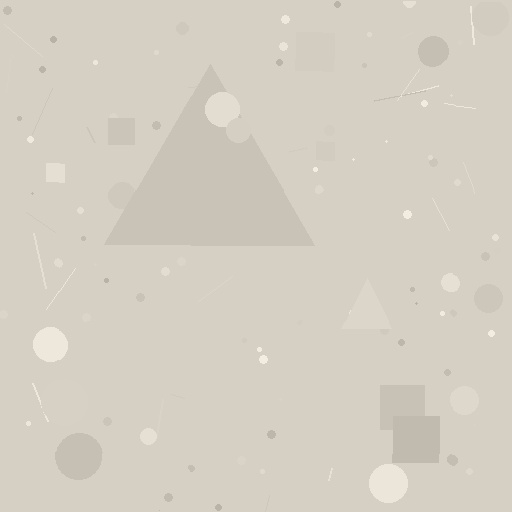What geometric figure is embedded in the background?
A triangle is embedded in the background.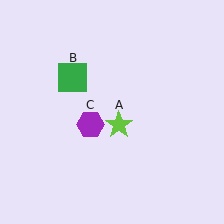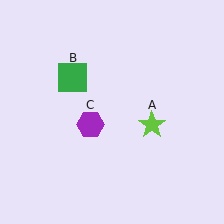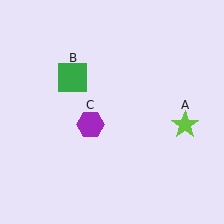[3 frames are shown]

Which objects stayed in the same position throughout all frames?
Green square (object B) and purple hexagon (object C) remained stationary.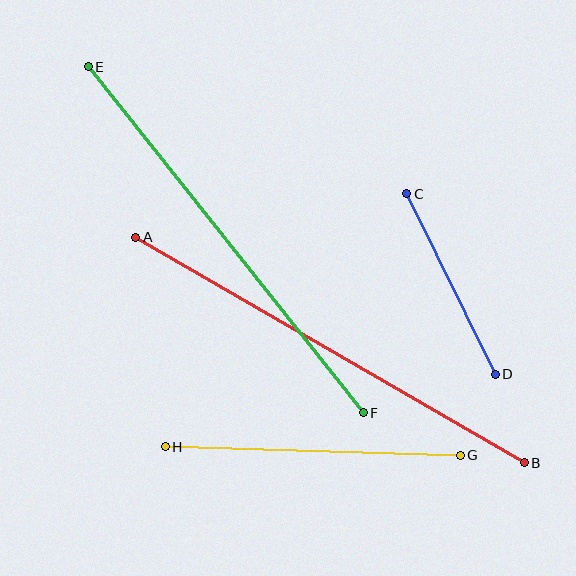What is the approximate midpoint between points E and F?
The midpoint is at approximately (226, 240) pixels.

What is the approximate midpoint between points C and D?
The midpoint is at approximately (451, 284) pixels.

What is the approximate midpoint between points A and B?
The midpoint is at approximately (330, 350) pixels.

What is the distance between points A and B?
The distance is approximately 449 pixels.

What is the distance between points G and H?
The distance is approximately 295 pixels.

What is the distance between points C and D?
The distance is approximately 201 pixels.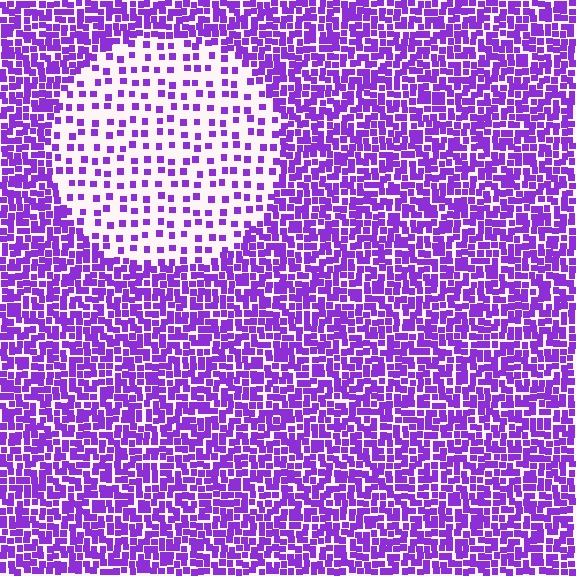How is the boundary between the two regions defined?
The boundary is defined by a change in element density (approximately 2.8x ratio). All elements are the same color, size, and shape.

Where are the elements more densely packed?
The elements are more densely packed outside the circle boundary.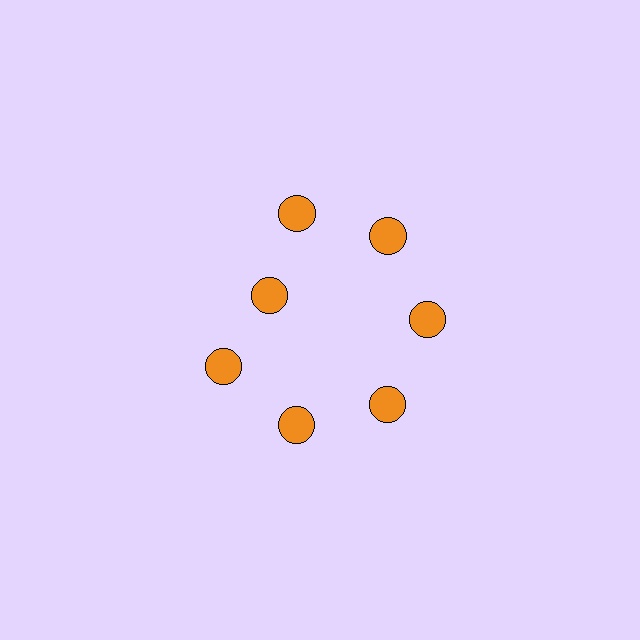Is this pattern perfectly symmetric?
No. The 7 orange circles are arranged in a ring, but one element near the 10 o'clock position is pulled inward toward the center, breaking the 7-fold rotational symmetry.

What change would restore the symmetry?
The symmetry would be restored by moving it outward, back onto the ring so that all 7 circles sit at equal angles and equal distance from the center.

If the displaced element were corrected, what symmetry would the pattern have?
It would have 7-fold rotational symmetry — the pattern would map onto itself every 51 degrees.